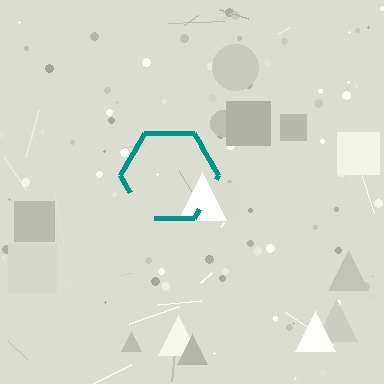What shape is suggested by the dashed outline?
The dashed outline suggests a hexagon.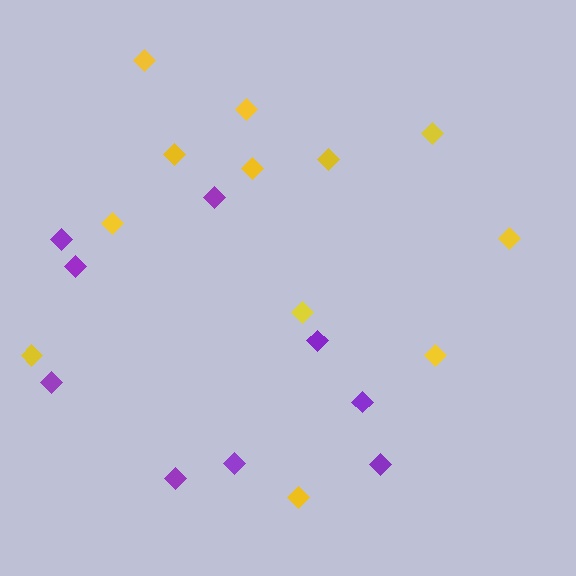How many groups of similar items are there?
There are 2 groups: one group of purple diamonds (9) and one group of yellow diamonds (12).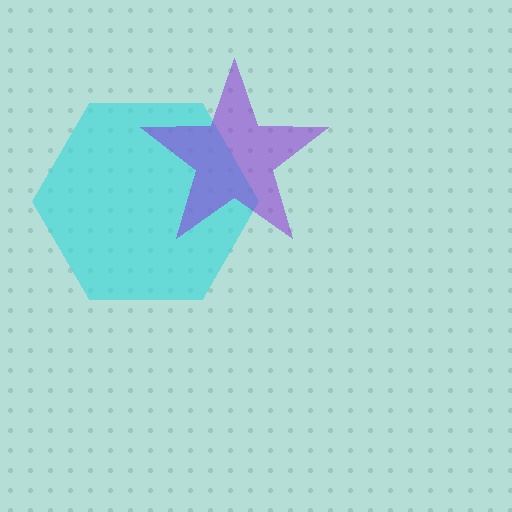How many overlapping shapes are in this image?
There are 2 overlapping shapes in the image.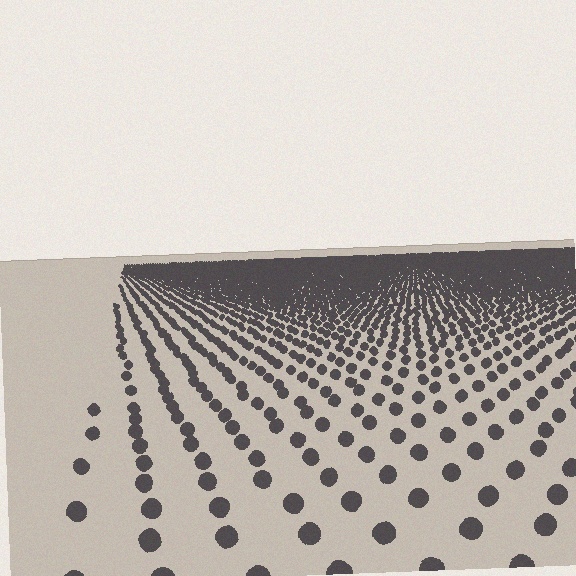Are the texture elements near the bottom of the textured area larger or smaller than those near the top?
Larger. Near the bottom, elements are closer to the viewer and appear at a bigger on-screen size.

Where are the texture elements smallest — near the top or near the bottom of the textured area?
Near the top.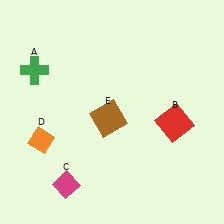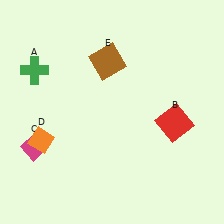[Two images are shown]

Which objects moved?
The objects that moved are: the magenta diamond (C), the brown square (E).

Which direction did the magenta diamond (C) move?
The magenta diamond (C) moved up.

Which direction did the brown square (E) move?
The brown square (E) moved up.